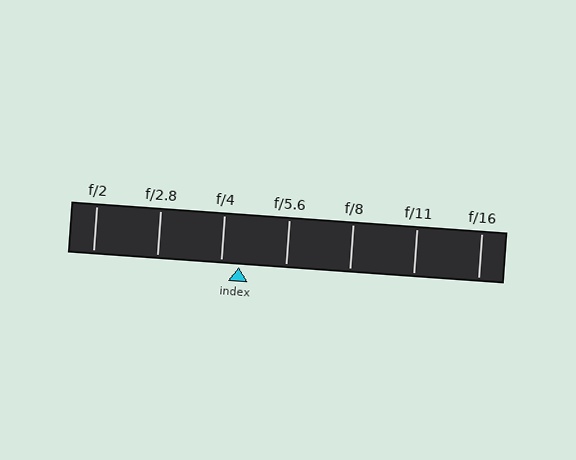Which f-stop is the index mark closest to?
The index mark is closest to f/4.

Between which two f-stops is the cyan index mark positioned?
The index mark is between f/4 and f/5.6.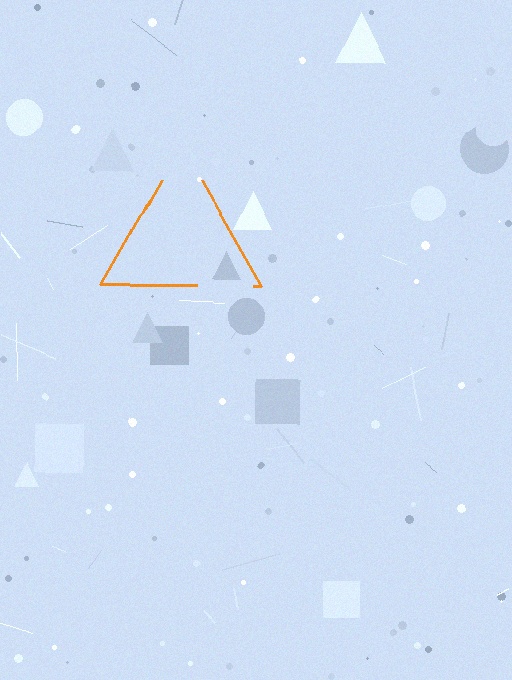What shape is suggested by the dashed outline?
The dashed outline suggests a triangle.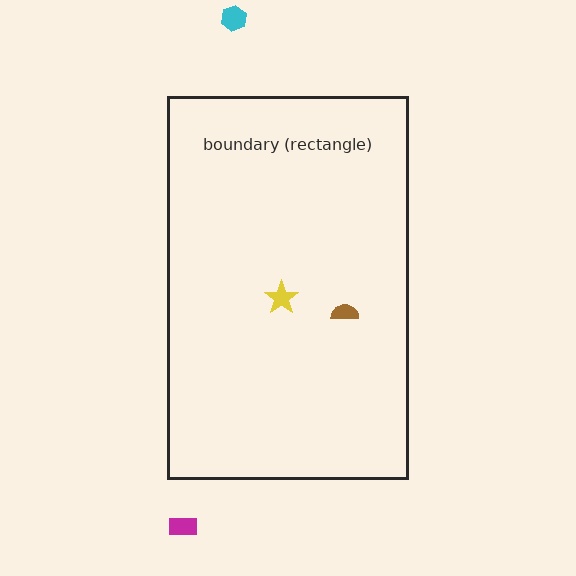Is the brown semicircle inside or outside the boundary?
Inside.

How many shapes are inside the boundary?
2 inside, 2 outside.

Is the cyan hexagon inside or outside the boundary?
Outside.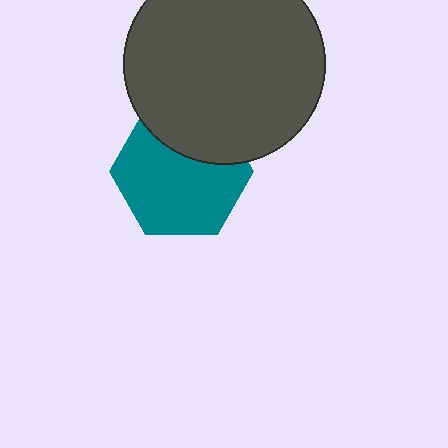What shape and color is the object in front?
The object in front is a dark gray circle.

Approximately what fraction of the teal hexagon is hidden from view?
Roughly 30% of the teal hexagon is hidden behind the dark gray circle.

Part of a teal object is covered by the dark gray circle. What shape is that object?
It is a hexagon.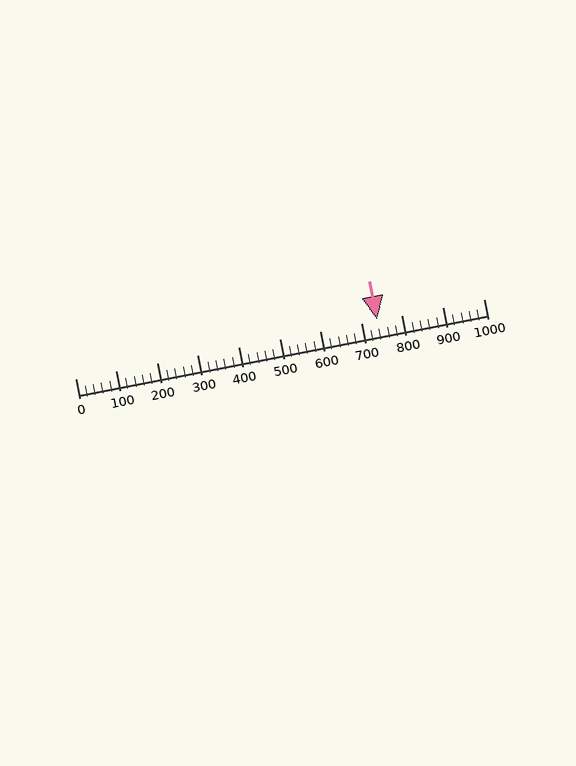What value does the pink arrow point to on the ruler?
The pink arrow points to approximately 740.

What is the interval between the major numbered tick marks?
The major tick marks are spaced 100 units apart.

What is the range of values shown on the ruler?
The ruler shows values from 0 to 1000.